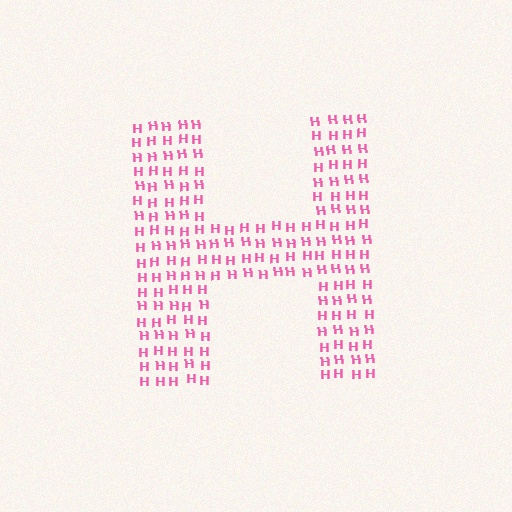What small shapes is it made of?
It is made of small letter H's.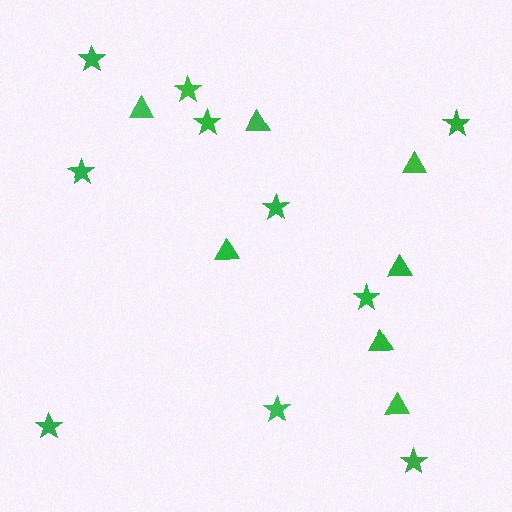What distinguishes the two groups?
There are 2 groups: one group of triangles (7) and one group of stars (10).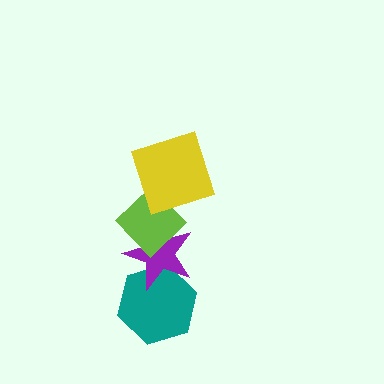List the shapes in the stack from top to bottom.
From top to bottom: the yellow square, the lime diamond, the purple star, the teal hexagon.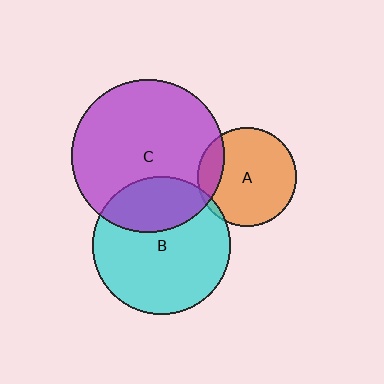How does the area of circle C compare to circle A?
Approximately 2.4 times.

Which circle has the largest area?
Circle C (purple).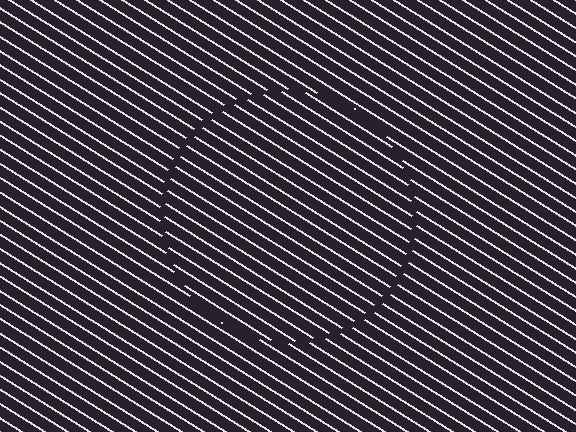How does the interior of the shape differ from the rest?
The interior of the shape contains the same grating, shifted by half a period — the contour is defined by the phase discontinuity where line-ends from the inner and outer gratings abut.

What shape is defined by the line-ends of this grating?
An illusory circle. The interior of the shape contains the same grating, shifted by half a period — the contour is defined by the phase discontinuity where line-ends from the inner and outer gratings abut.